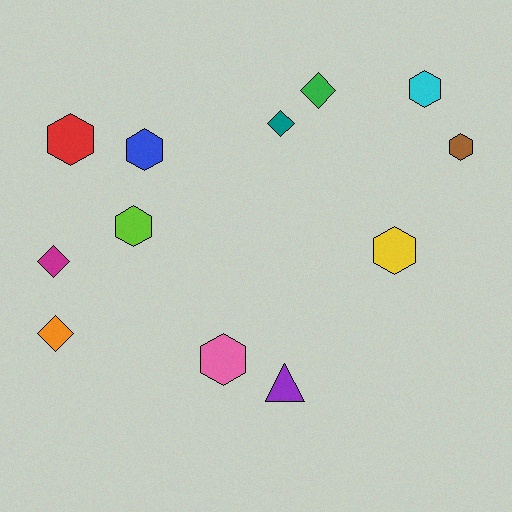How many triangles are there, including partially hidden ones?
There is 1 triangle.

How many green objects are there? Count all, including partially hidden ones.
There is 1 green object.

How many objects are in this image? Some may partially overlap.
There are 12 objects.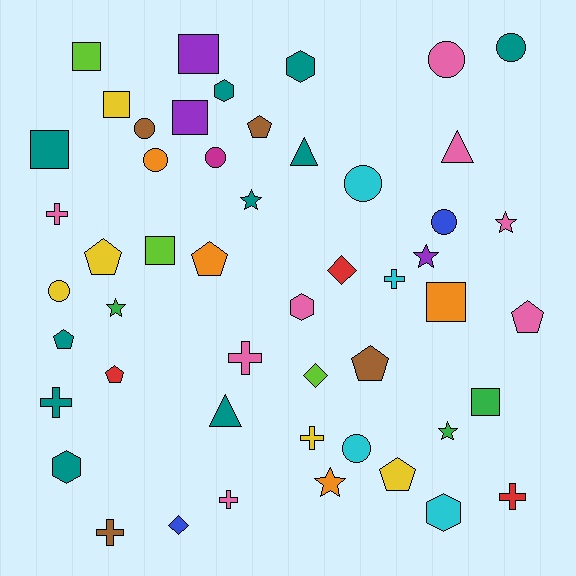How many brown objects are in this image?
There are 4 brown objects.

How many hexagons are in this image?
There are 5 hexagons.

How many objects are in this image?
There are 50 objects.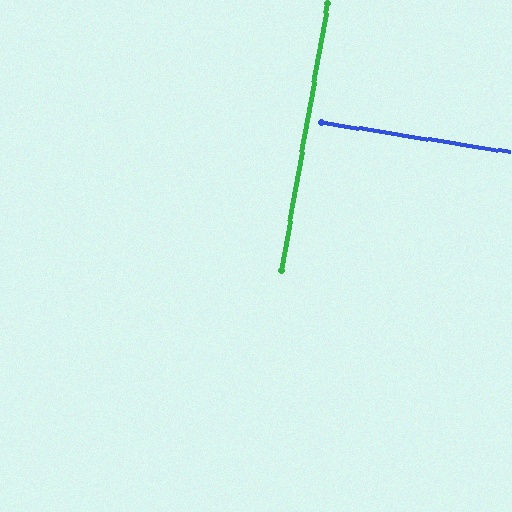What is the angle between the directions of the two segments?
Approximately 89 degrees.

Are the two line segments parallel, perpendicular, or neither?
Perpendicular — they meet at approximately 89°.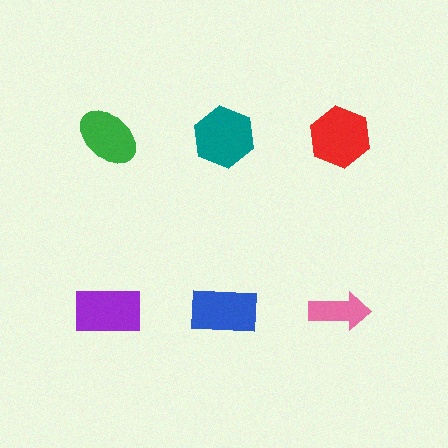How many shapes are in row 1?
3 shapes.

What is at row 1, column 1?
A green ellipse.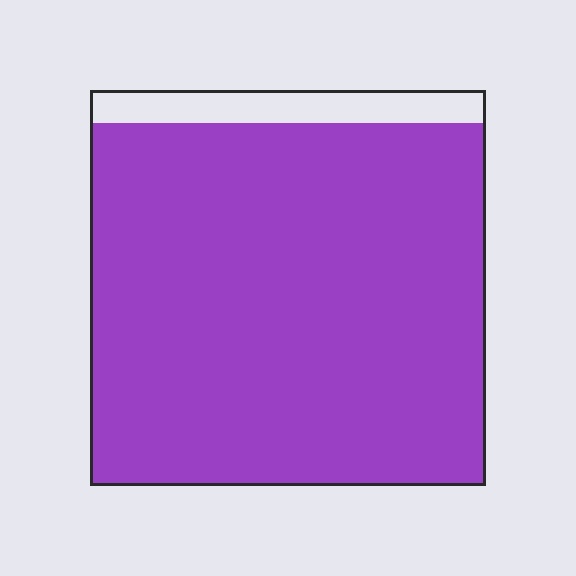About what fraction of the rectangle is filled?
About nine tenths (9/10).